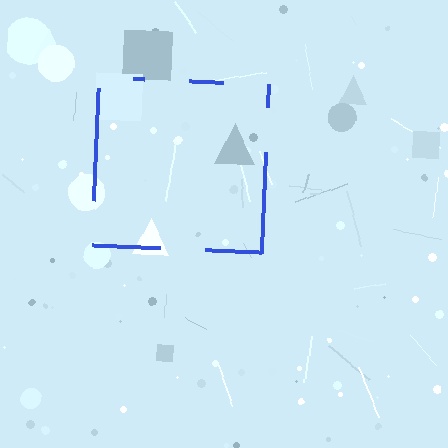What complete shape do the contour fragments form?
The contour fragments form a square.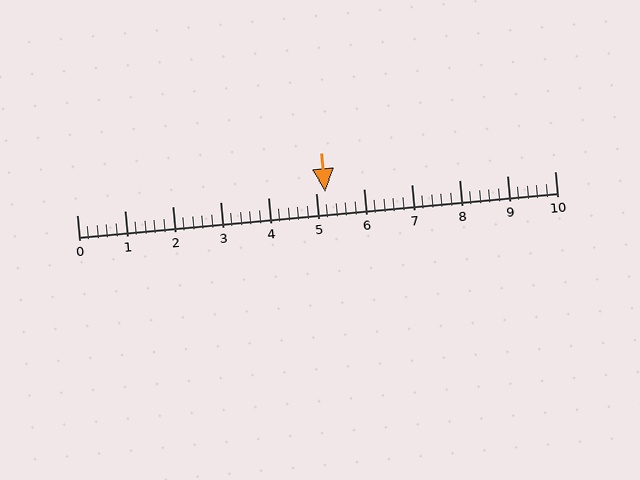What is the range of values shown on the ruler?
The ruler shows values from 0 to 10.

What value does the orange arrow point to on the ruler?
The orange arrow points to approximately 5.2.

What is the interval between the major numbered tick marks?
The major tick marks are spaced 1 units apart.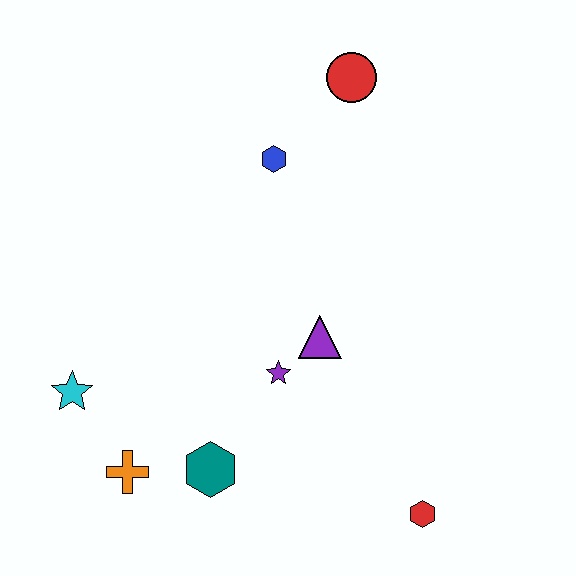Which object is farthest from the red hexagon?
The red circle is farthest from the red hexagon.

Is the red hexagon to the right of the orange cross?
Yes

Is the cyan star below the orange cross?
No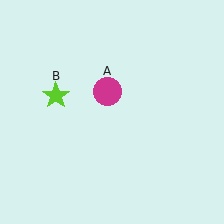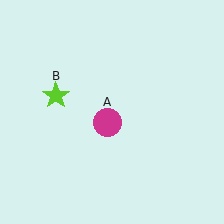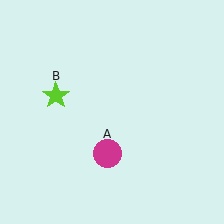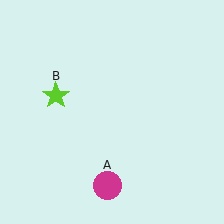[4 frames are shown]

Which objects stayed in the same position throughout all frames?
Lime star (object B) remained stationary.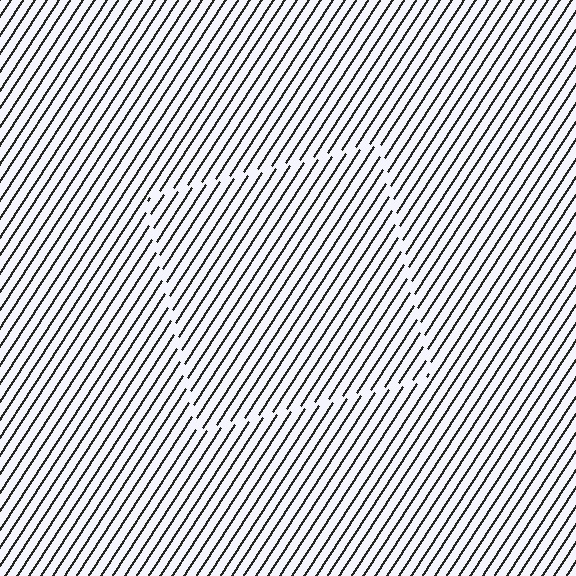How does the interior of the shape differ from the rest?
The interior of the shape contains the same grating, shifted by half a period — the contour is defined by the phase discontinuity where line-ends from the inner and outer gratings abut.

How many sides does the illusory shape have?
4 sides — the line-ends trace a square.